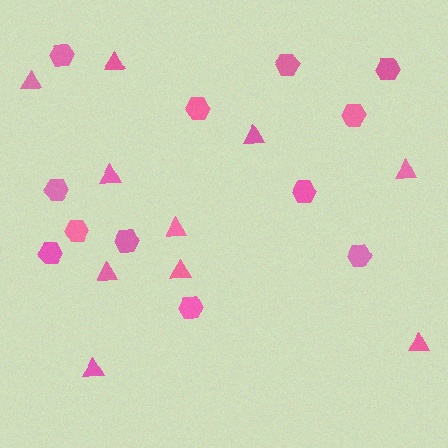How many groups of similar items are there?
There are 2 groups: one group of triangles (10) and one group of hexagons (12).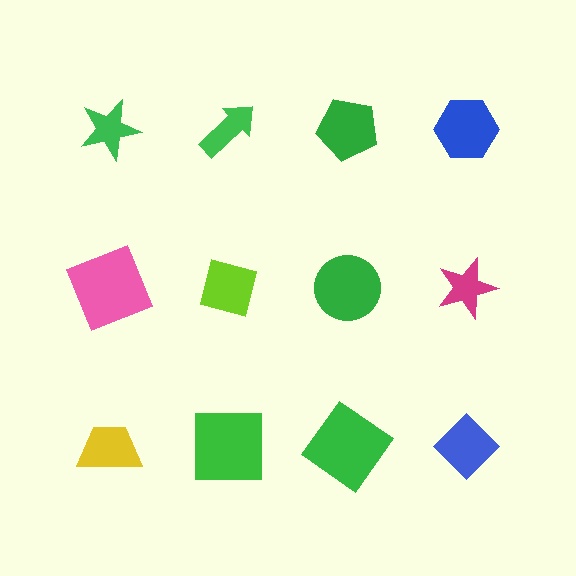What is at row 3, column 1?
A yellow trapezoid.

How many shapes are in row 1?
4 shapes.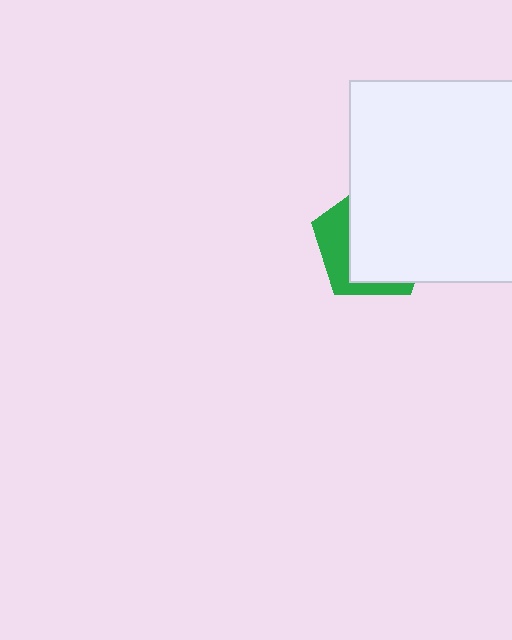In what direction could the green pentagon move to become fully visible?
The green pentagon could move left. That would shift it out from behind the white rectangle entirely.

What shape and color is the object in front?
The object in front is a white rectangle.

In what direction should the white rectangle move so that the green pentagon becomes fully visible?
The white rectangle should move right. That is the shortest direction to clear the overlap and leave the green pentagon fully visible.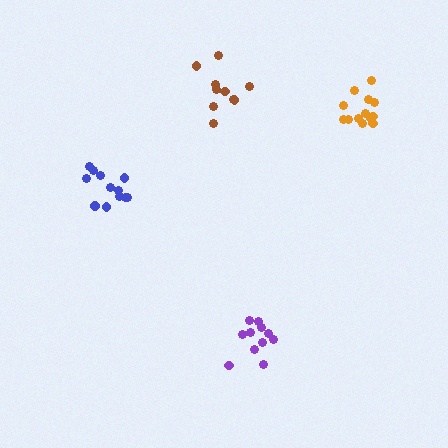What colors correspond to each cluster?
The clusters are colored: brown, blue, orange, purple.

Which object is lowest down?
The purple cluster is bottommost.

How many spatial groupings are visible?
There are 4 spatial groupings.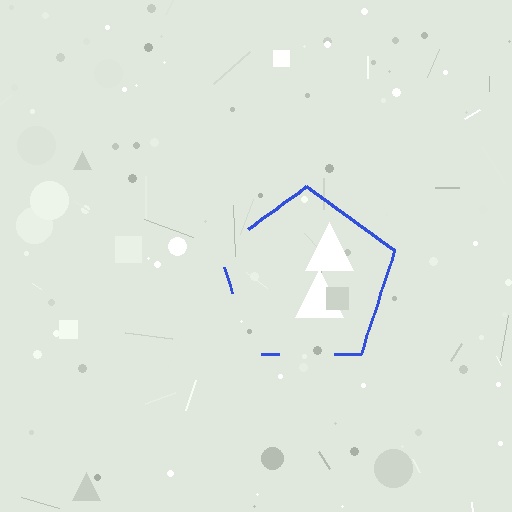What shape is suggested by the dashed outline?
The dashed outline suggests a pentagon.